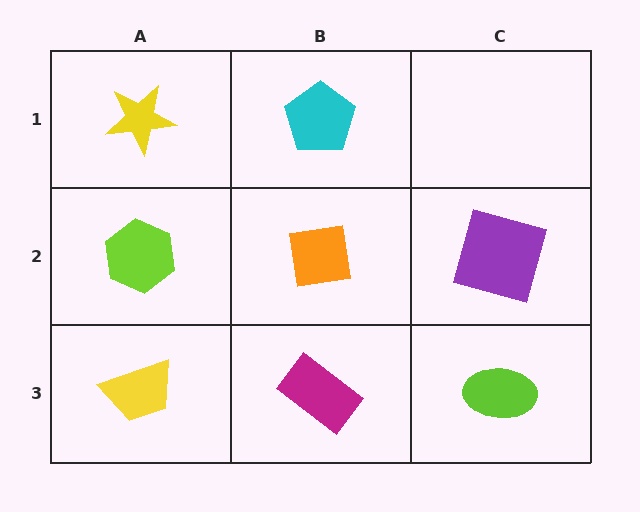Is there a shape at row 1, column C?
No, that cell is empty.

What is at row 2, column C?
A purple square.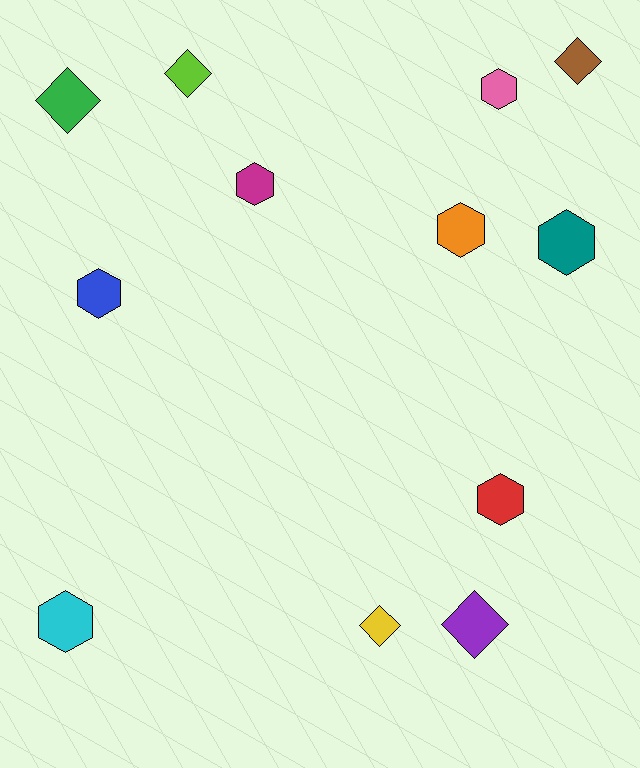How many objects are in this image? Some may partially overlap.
There are 12 objects.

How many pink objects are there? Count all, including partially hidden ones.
There is 1 pink object.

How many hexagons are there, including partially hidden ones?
There are 7 hexagons.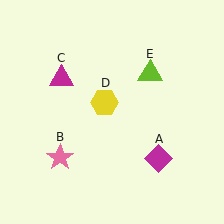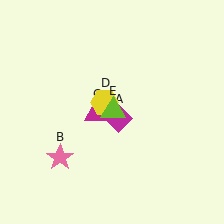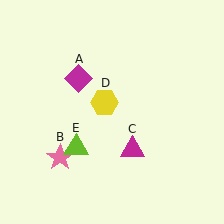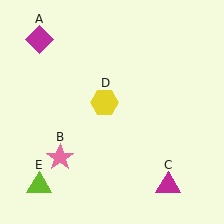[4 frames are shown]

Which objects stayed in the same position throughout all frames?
Pink star (object B) and yellow hexagon (object D) remained stationary.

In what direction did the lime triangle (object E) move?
The lime triangle (object E) moved down and to the left.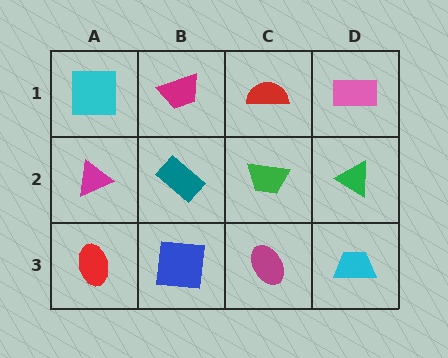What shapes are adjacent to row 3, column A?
A magenta triangle (row 2, column A), a blue square (row 3, column B).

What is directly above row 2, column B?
A magenta trapezoid.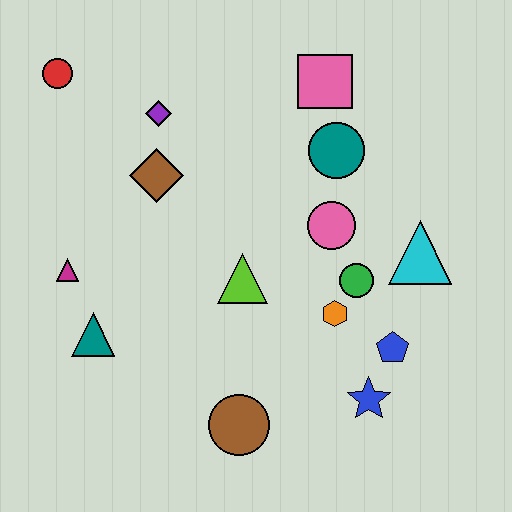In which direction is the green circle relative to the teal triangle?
The green circle is to the right of the teal triangle.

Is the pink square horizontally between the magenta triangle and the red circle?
No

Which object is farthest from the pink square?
The brown circle is farthest from the pink square.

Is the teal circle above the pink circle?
Yes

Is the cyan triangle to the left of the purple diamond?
No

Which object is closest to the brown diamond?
The purple diamond is closest to the brown diamond.